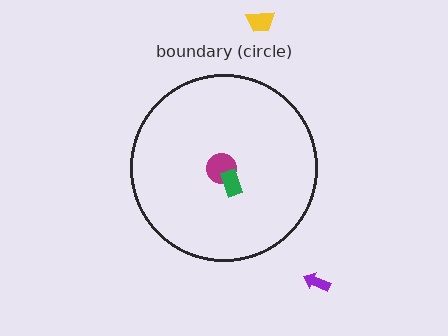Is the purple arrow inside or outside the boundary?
Outside.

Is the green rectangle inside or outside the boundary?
Inside.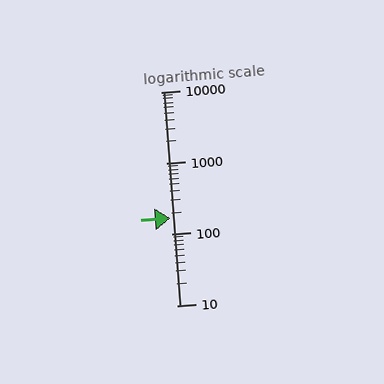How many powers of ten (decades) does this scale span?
The scale spans 3 decades, from 10 to 10000.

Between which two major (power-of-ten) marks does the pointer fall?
The pointer is between 100 and 1000.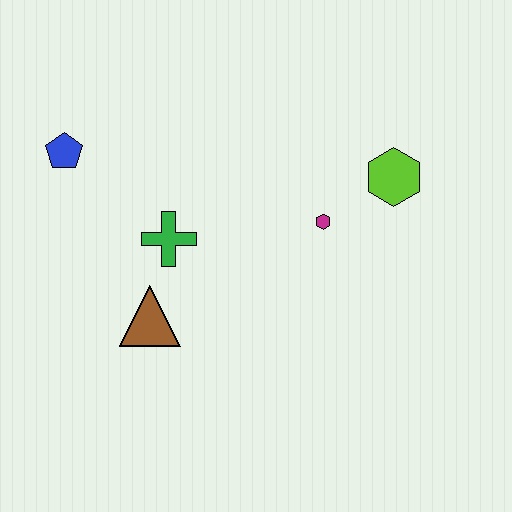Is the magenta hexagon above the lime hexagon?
No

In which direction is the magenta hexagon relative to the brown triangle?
The magenta hexagon is to the right of the brown triangle.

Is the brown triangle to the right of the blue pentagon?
Yes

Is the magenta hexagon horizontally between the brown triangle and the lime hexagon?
Yes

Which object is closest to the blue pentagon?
The green cross is closest to the blue pentagon.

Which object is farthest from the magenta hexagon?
The blue pentagon is farthest from the magenta hexagon.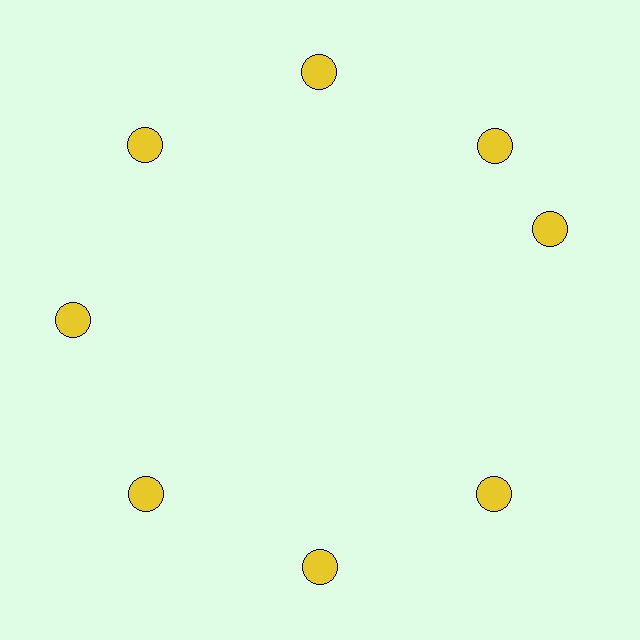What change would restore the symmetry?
The symmetry would be restored by rotating it back into even spacing with its neighbors so that all 8 circles sit at equal angles and equal distance from the center.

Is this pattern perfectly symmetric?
No. The 8 yellow circles are arranged in a ring, but one element near the 3 o'clock position is rotated out of alignment along the ring, breaking the 8-fold rotational symmetry.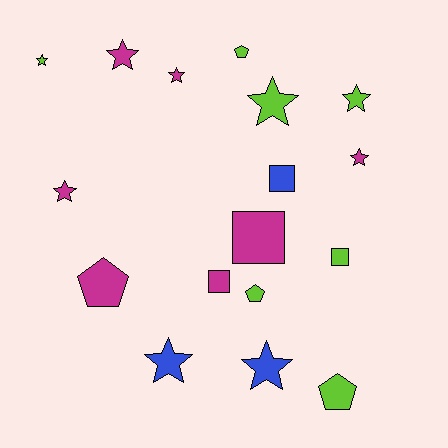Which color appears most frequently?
Lime, with 7 objects.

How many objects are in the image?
There are 17 objects.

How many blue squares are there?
There is 1 blue square.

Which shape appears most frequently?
Star, with 9 objects.